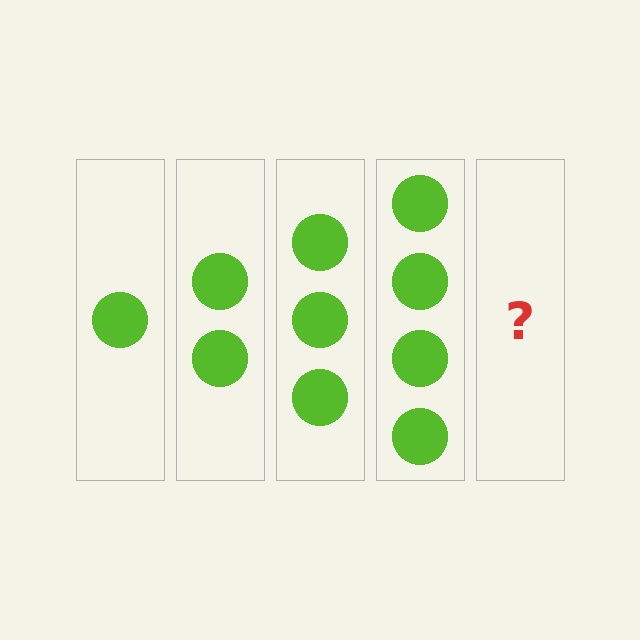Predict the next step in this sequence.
The next step is 5 circles.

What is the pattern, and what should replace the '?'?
The pattern is that each step adds one more circle. The '?' should be 5 circles.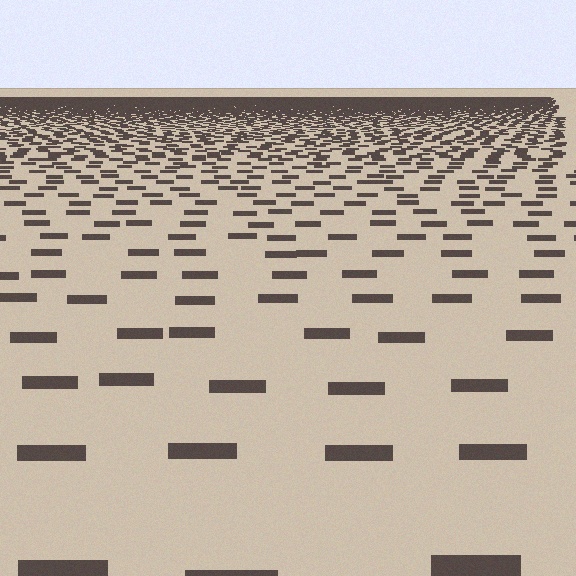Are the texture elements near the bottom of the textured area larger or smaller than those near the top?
Larger. Near the bottom, elements are closer to the viewer and appear at a bigger on-screen size.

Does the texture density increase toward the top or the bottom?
Density increases toward the top.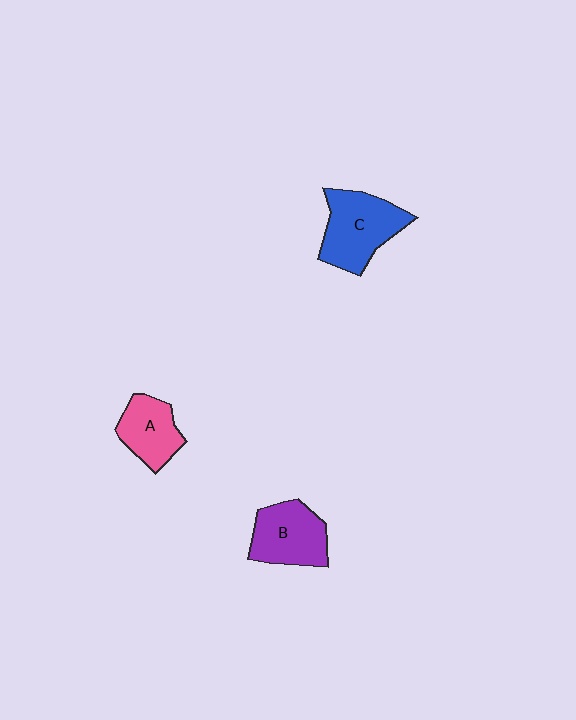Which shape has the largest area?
Shape C (blue).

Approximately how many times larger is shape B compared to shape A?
Approximately 1.2 times.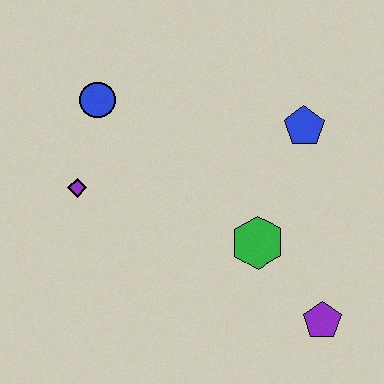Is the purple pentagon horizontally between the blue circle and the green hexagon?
No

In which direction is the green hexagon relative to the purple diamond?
The green hexagon is to the right of the purple diamond.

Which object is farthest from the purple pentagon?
The blue circle is farthest from the purple pentagon.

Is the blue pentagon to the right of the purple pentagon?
No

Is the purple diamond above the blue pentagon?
No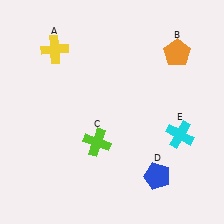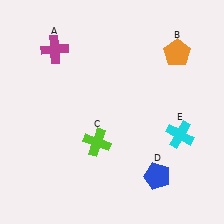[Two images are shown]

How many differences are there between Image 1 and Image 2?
There is 1 difference between the two images.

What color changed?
The cross (A) changed from yellow in Image 1 to magenta in Image 2.